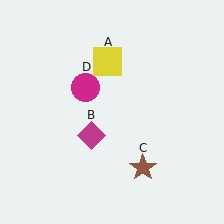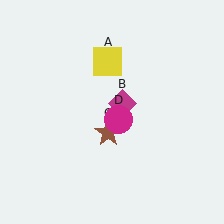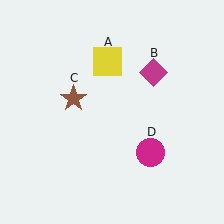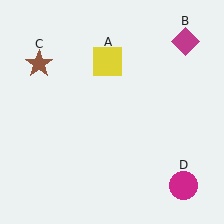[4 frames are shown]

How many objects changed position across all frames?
3 objects changed position: magenta diamond (object B), brown star (object C), magenta circle (object D).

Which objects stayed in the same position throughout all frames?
Yellow square (object A) remained stationary.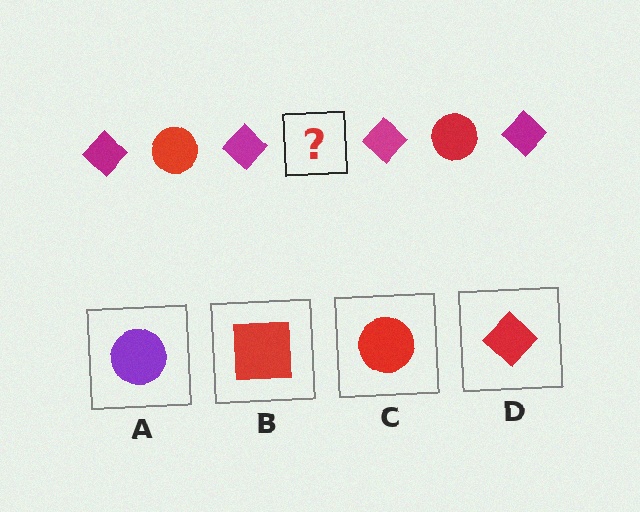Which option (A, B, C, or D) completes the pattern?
C.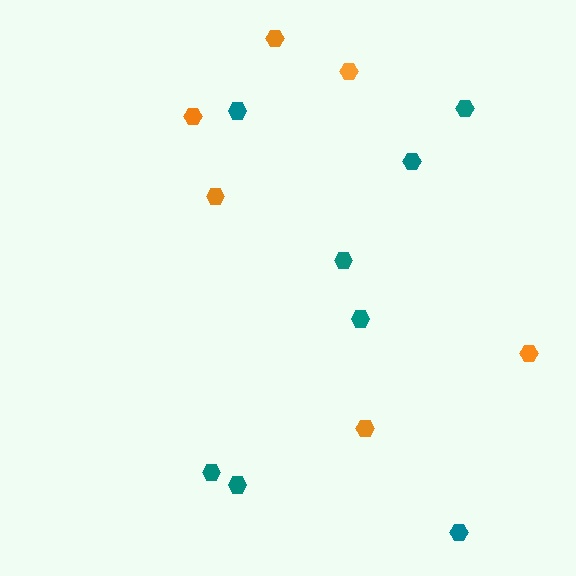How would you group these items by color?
There are 2 groups: one group of orange hexagons (6) and one group of teal hexagons (8).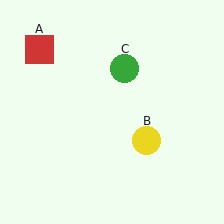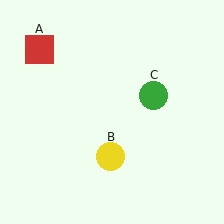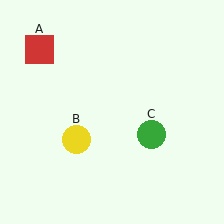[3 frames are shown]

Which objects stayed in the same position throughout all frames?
Red square (object A) remained stationary.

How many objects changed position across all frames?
2 objects changed position: yellow circle (object B), green circle (object C).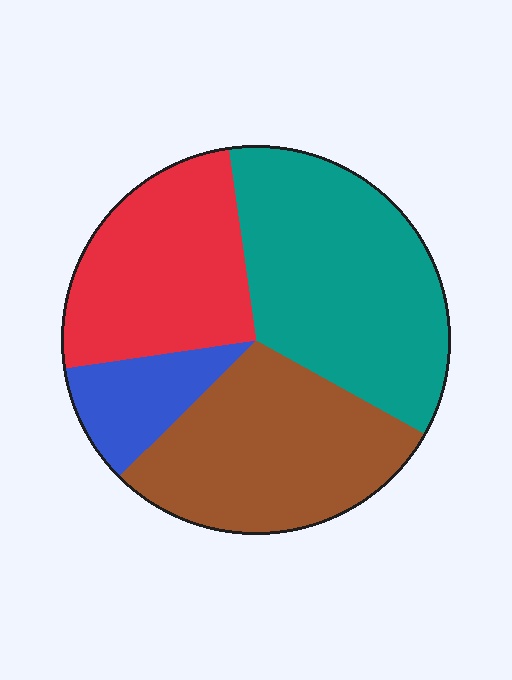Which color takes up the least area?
Blue, at roughly 10%.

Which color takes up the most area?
Teal, at roughly 35%.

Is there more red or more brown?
Brown.